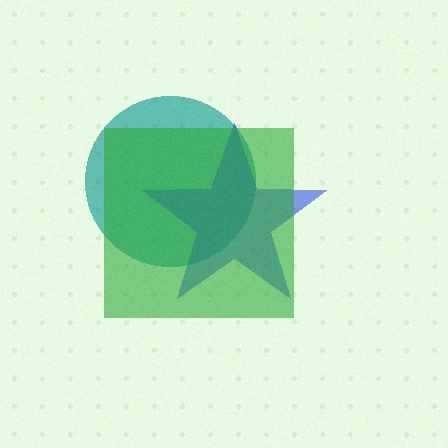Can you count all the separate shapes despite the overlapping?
Yes, there are 3 separate shapes.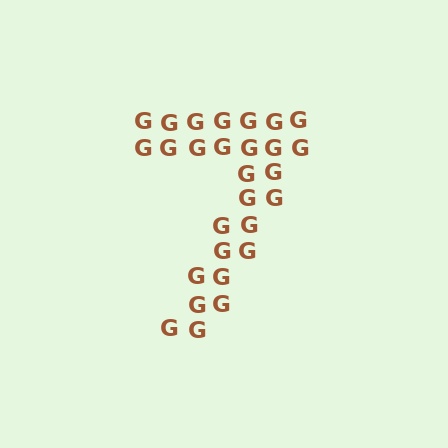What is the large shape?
The large shape is the digit 7.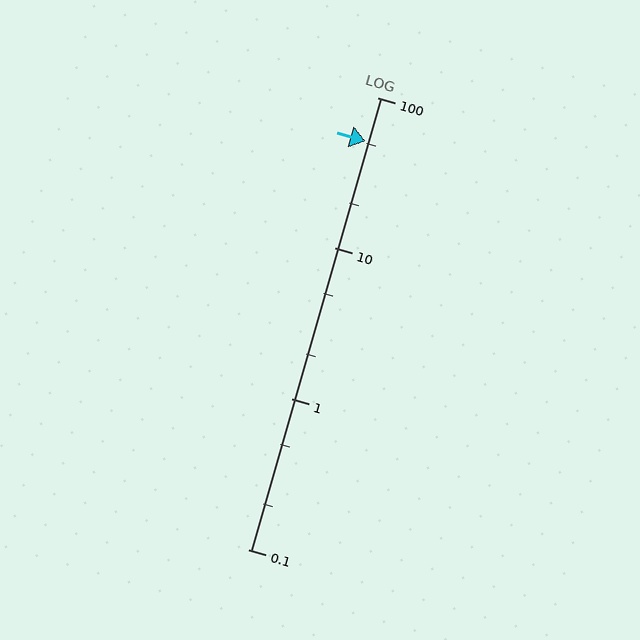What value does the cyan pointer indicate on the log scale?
The pointer indicates approximately 51.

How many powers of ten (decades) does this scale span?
The scale spans 3 decades, from 0.1 to 100.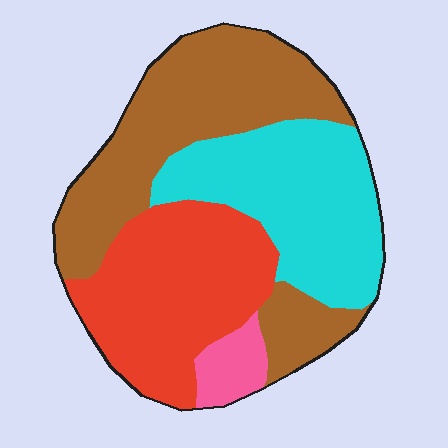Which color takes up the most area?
Brown, at roughly 35%.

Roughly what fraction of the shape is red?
Red covers about 30% of the shape.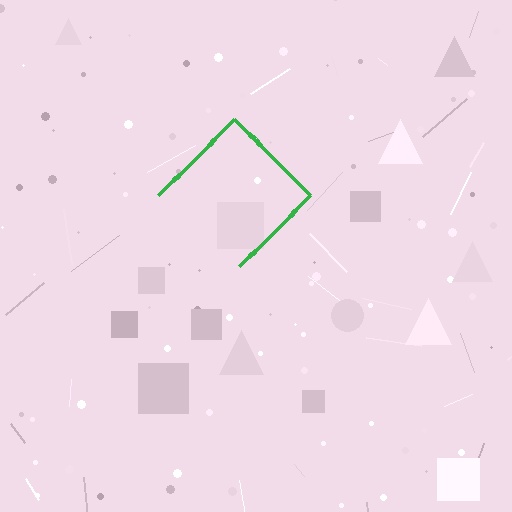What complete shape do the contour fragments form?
The contour fragments form a diamond.